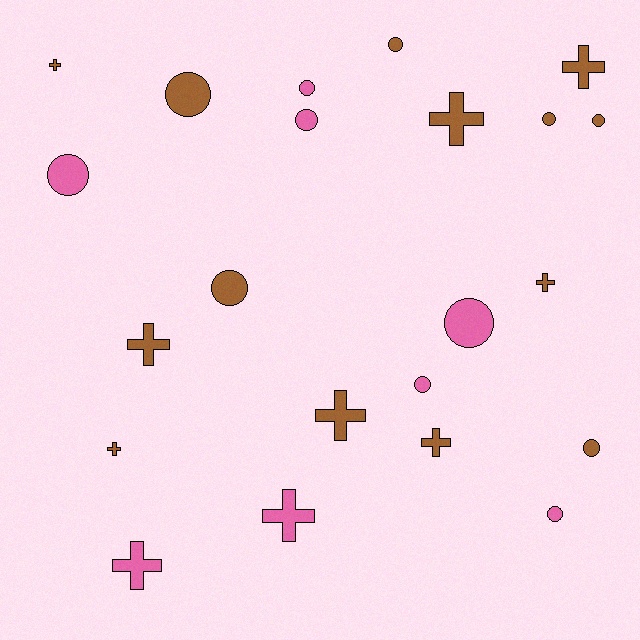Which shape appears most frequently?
Circle, with 12 objects.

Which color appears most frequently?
Brown, with 14 objects.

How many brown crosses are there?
There are 8 brown crosses.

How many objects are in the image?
There are 22 objects.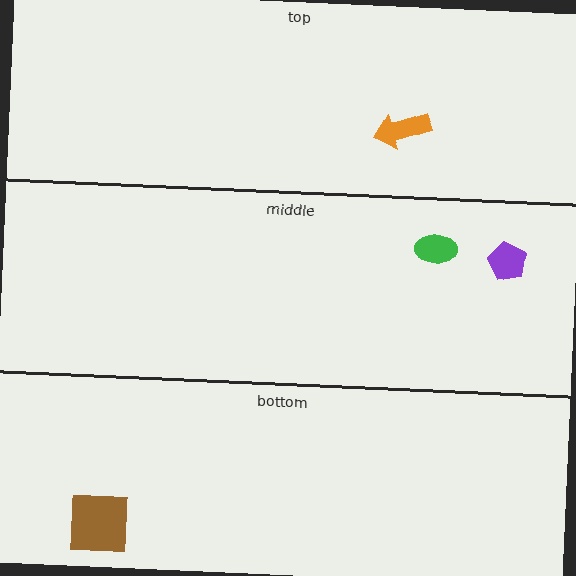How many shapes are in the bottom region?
1.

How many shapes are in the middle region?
2.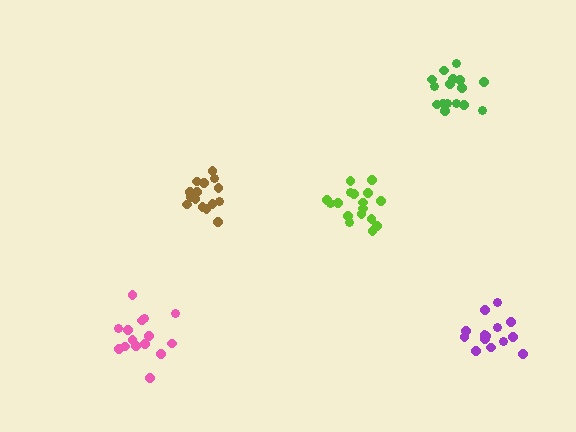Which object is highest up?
The green cluster is topmost.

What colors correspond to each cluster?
The clusters are colored: purple, brown, pink, green, lime.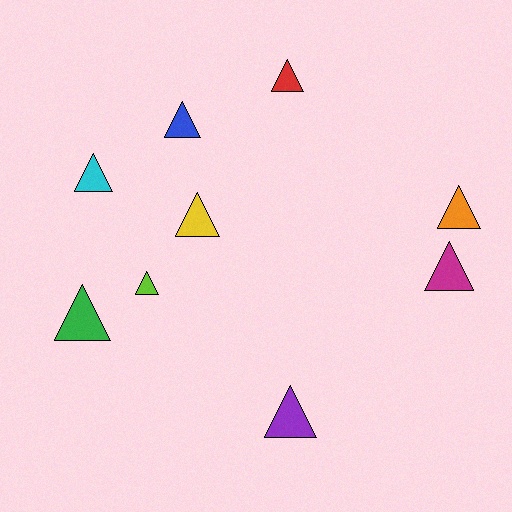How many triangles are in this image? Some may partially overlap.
There are 9 triangles.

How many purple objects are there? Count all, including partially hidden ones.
There is 1 purple object.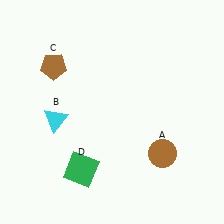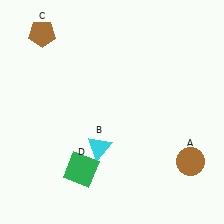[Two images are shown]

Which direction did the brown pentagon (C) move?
The brown pentagon (C) moved up.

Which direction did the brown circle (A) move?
The brown circle (A) moved right.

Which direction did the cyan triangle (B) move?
The cyan triangle (B) moved right.